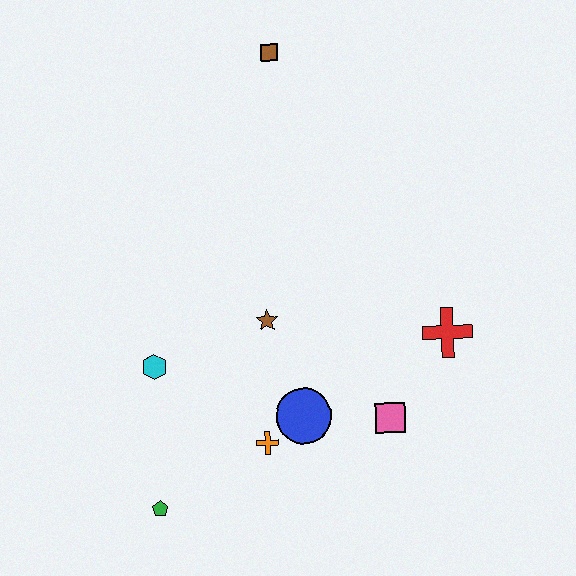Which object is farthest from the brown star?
The brown square is farthest from the brown star.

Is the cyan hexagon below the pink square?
No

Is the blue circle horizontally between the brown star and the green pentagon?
No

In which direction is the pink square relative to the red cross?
The pink square is below the red cross.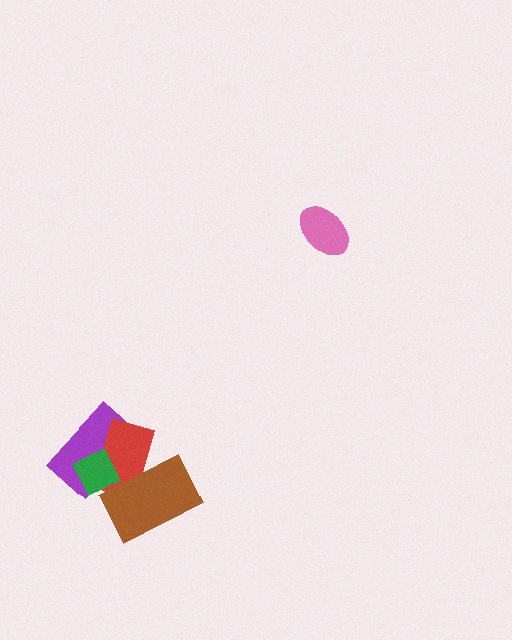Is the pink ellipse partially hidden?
No, no other shape covers it.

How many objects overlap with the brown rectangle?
3 objects overlap with the brown rectangle.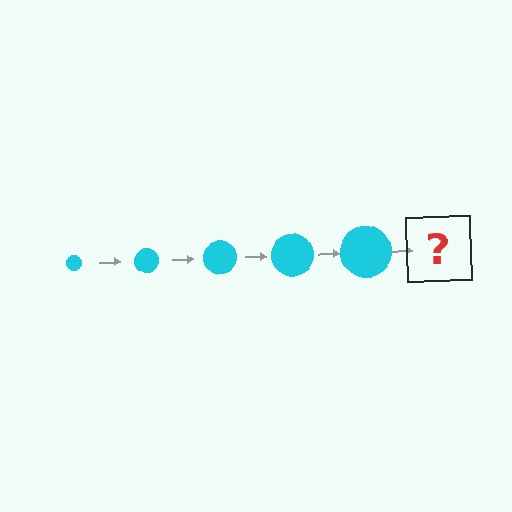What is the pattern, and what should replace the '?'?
The pattern is that the circle gets progressively larger each step. The '?' should be a cyan circle, larger than the previous one.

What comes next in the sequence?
The next element should be a cyan circle, larger than the previous one.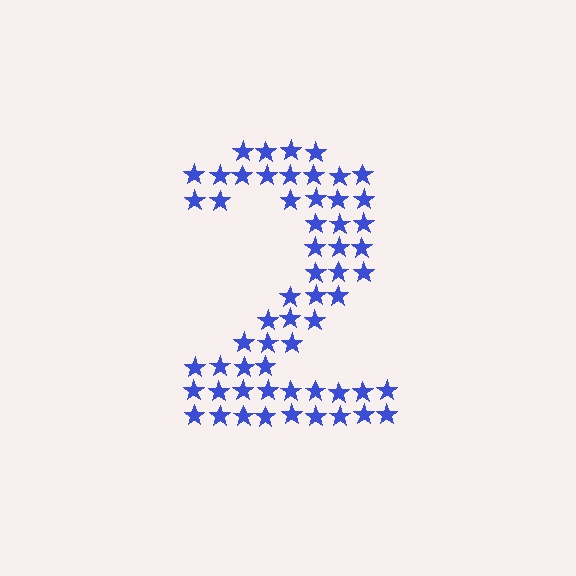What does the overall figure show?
The overall figure shows the digit 2.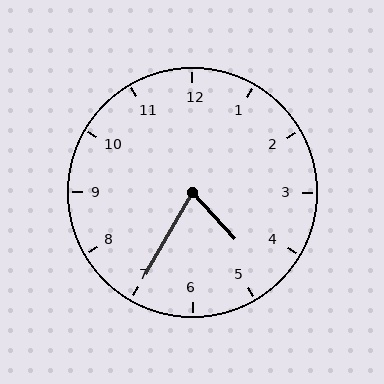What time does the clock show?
4:35.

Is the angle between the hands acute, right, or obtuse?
It is acute.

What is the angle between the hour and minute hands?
Approximately 72 degrees.